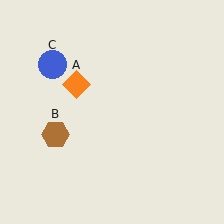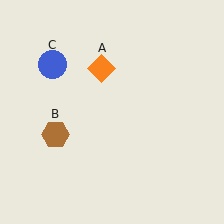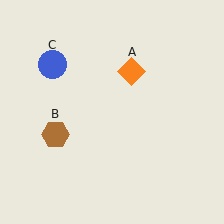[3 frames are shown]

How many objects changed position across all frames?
1 object changed position: orange diamond (object A).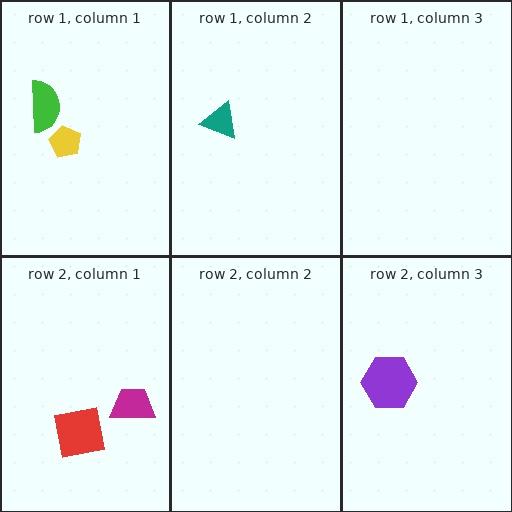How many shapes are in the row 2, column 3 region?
1.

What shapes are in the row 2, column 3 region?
The purple hexagon.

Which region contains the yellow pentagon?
The row 1, column 1 region.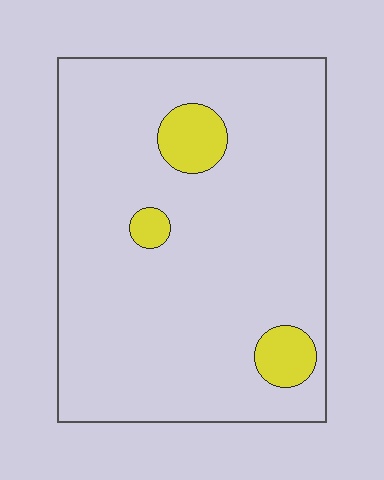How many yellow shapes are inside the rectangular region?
3.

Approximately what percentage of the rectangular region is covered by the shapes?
Approximately 10%.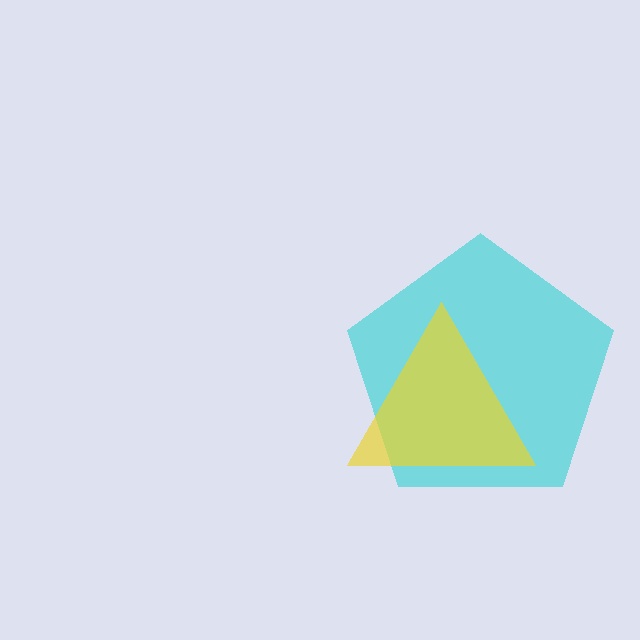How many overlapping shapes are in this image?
There are 2 overlapping shapes in the image.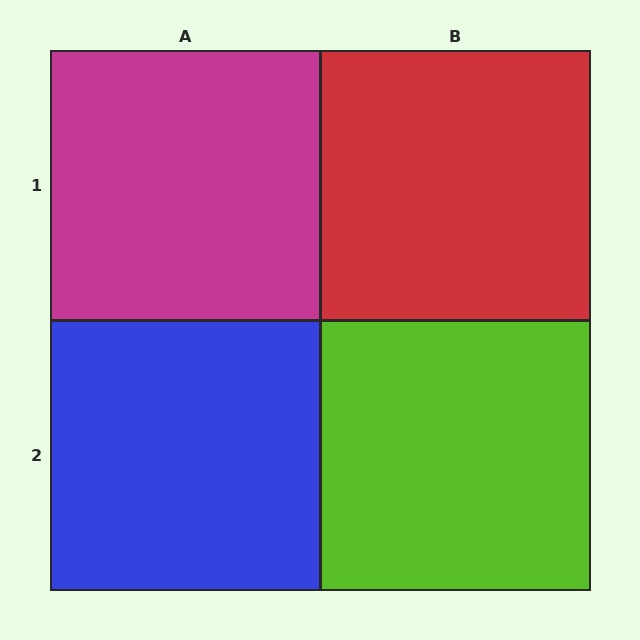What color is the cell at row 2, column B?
Lime.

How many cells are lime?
1 cell is lime.